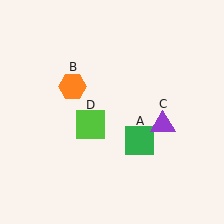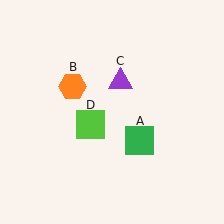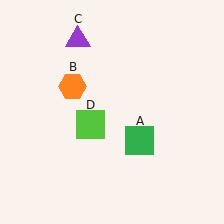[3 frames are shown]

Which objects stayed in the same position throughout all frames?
Green square (object A) and orange hexagon (object B) and lime square (object D) remained stationary.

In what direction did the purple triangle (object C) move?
The purple triangle (object C) moved up and to the left.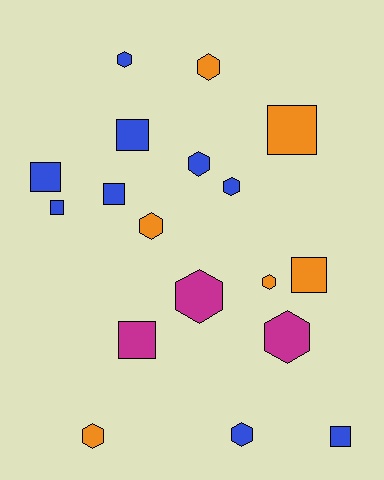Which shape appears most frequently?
Hexagon, with 10 objects.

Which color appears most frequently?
Blue, with 9 objects.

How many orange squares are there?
There are 2 orange squares.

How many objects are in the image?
There are 18 objects.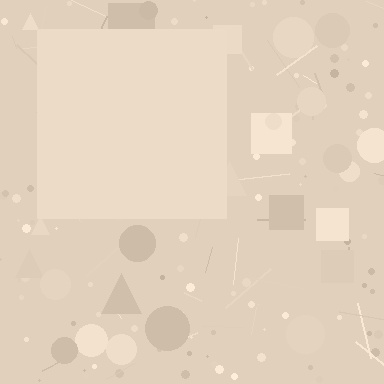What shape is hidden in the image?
A square is hidden in the image.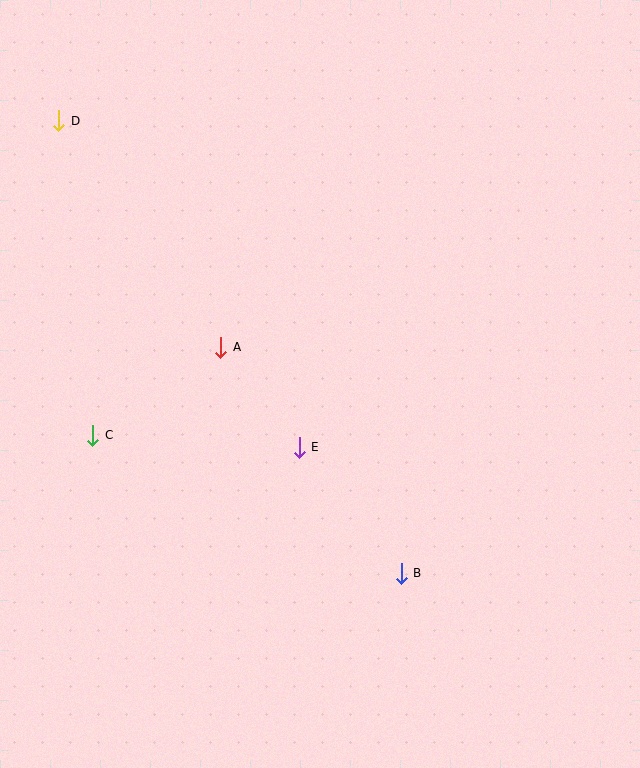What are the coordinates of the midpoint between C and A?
The midpoint between C and A is at (157, 391).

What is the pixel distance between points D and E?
The distance between D and E is 405 pixels.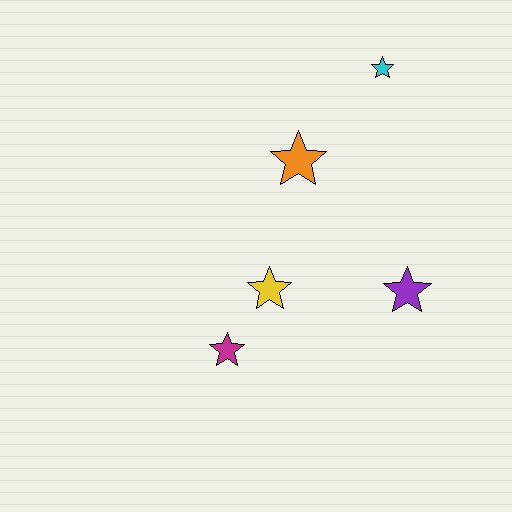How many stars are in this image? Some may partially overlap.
There are 5 stars.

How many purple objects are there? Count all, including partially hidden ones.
There is 1 purple object.